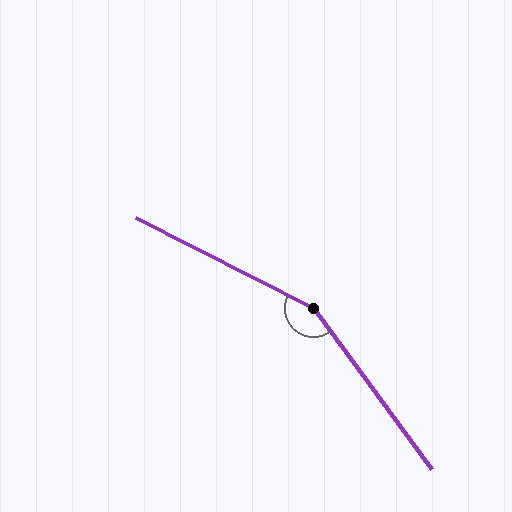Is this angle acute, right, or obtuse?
It is obtuse.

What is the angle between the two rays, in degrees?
Approximately 153 degrees.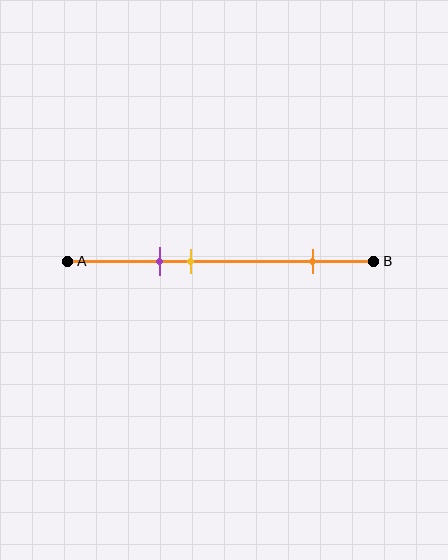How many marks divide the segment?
There are 3 marks dividing the segment.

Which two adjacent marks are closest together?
The purple and yellow marks are the closest adjacent pair.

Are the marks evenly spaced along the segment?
No, the marks are not evenly spaced.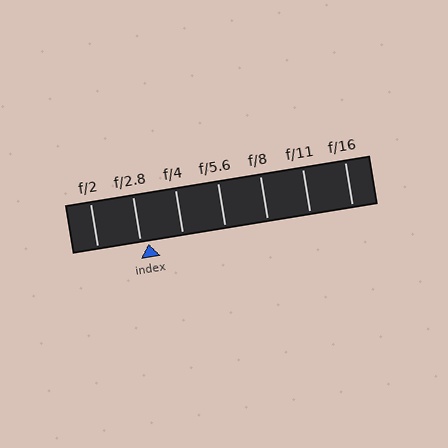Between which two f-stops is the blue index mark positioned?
The index mark is between f/2.8 and f/4.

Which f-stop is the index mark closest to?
The index mark is closest to f/2.8.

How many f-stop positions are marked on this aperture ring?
There are 7 f-stop positions marked.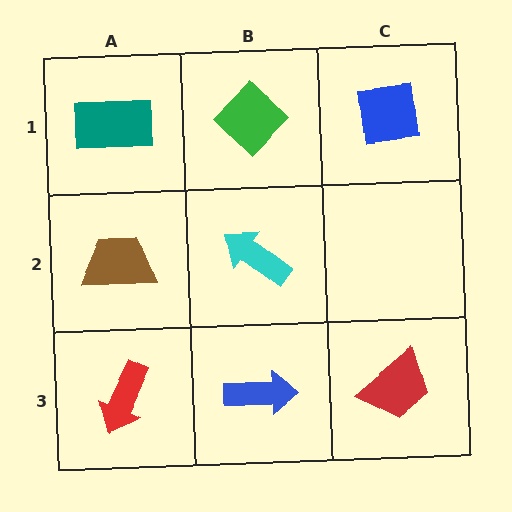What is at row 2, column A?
A brown trapezoid.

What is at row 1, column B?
A green diamond.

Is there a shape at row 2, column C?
No, that cell is empty.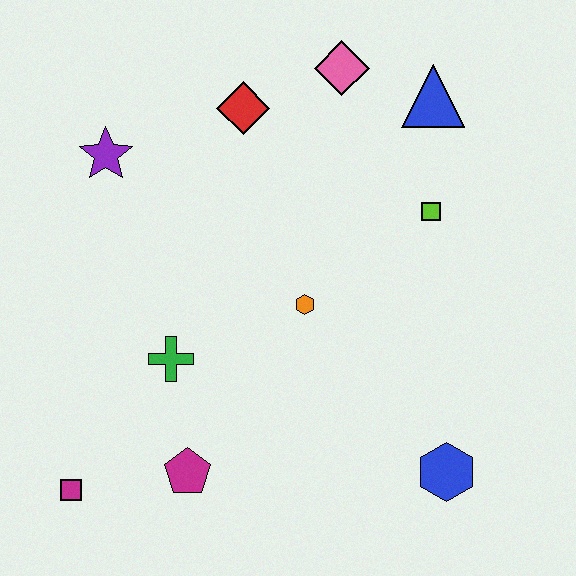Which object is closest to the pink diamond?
The blue triangle is closest to the pink diamond.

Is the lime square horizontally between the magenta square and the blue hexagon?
Yes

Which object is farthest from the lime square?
The magenta square is farthest from the lime square.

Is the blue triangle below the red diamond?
No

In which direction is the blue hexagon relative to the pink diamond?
The blue hexagon is below the pink diamond.